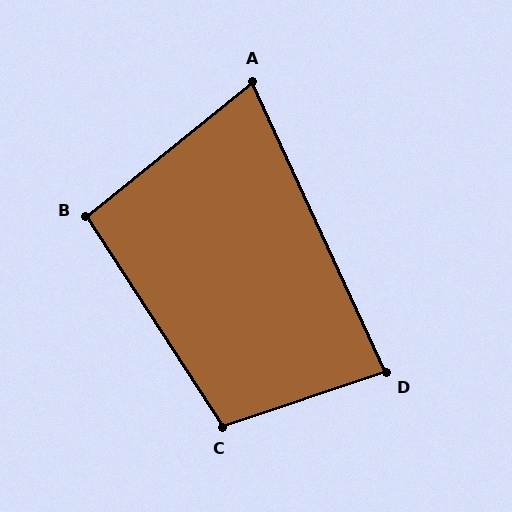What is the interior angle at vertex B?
Approximately 96 degrees (obtuse).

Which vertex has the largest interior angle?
C, at approximately 104 degrees.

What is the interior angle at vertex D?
Approximately 84 degrees (acute).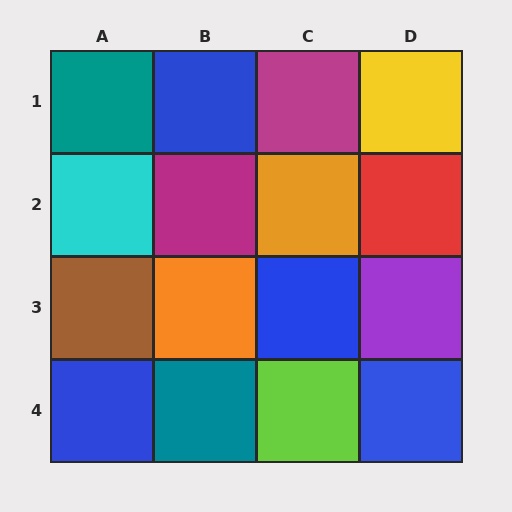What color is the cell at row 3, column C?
Blue.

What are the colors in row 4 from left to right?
Blue, teal, lime, blue.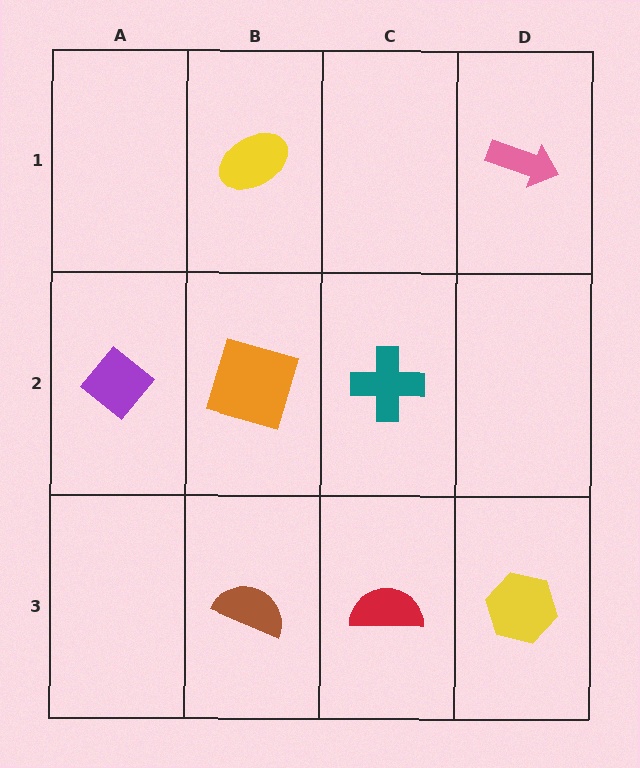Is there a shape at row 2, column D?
No, that cell is empty.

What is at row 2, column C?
A teal cross.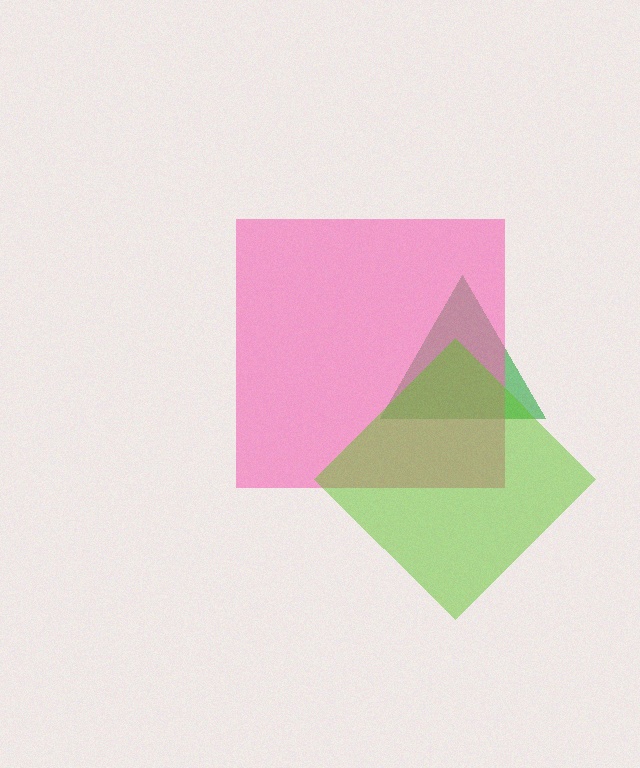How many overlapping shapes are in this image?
There are 3 overlapping shapes in the image.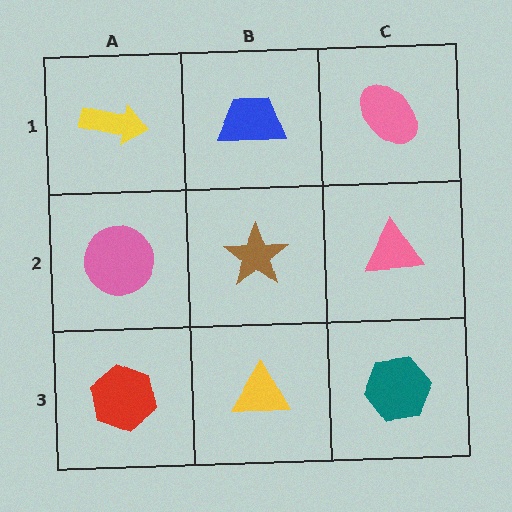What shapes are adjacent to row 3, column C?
A pink triangle (row 2, column C), a yellow triangle (row 3, column B).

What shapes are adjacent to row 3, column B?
A brown star (row 2, column B), a red hexagon (row 3, column A), a teal hexagon (row 3, column C).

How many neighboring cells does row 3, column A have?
2.